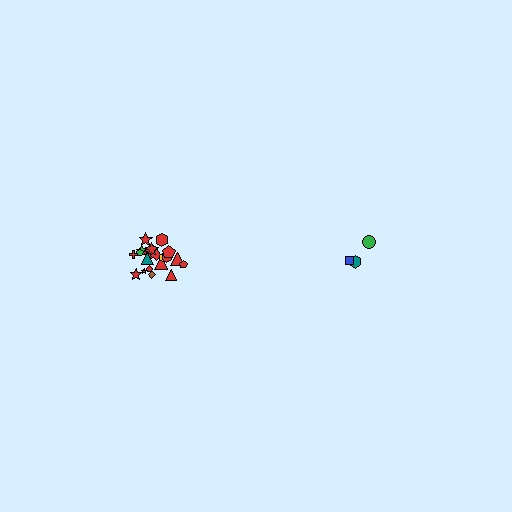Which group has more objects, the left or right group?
The left group.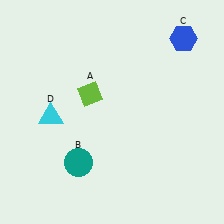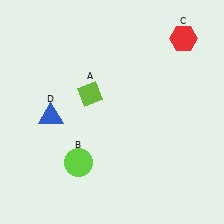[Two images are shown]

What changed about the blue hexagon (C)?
In Image 1, C is blue. In Image 2, it changed to red.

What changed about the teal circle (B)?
In Image 1, B is teal. In Image 2, it changed to lime.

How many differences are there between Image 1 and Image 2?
There are 3 differences between the two images.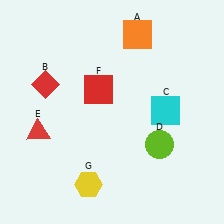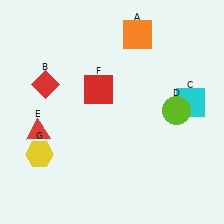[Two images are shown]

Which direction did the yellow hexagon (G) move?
The yellow hexagon (G) moved left.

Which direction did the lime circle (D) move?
The lime circle (D) moved up.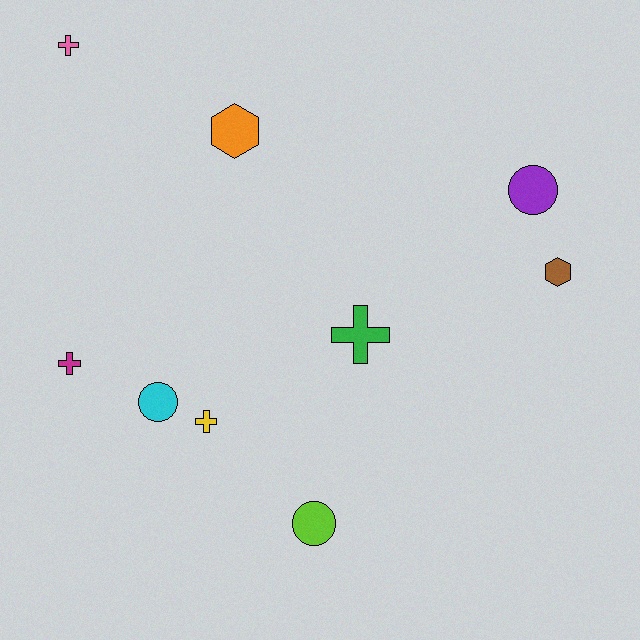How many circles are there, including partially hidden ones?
There are 3 circles.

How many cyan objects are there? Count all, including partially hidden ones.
There is 1 cyan object.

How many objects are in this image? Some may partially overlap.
There are 9 objects.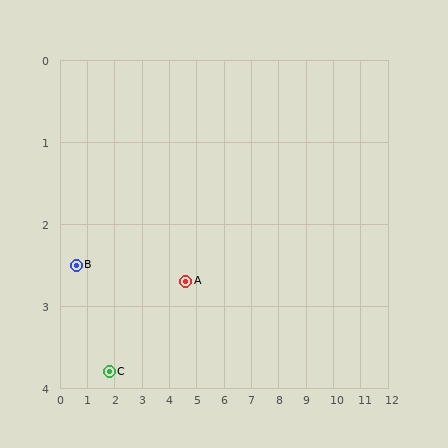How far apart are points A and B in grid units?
Points A and B are about 4.0 grid units apart.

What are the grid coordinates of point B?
Point B is at approximately (0.6, 2.5).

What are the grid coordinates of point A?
Point A is at approximately (4.6, 2.7).